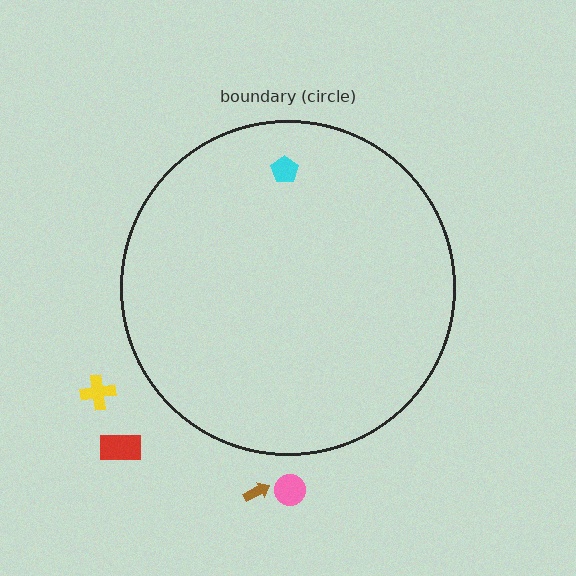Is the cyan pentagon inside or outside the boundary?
Inside.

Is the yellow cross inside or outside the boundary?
Outside.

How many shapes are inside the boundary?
1 inside, 4 outside.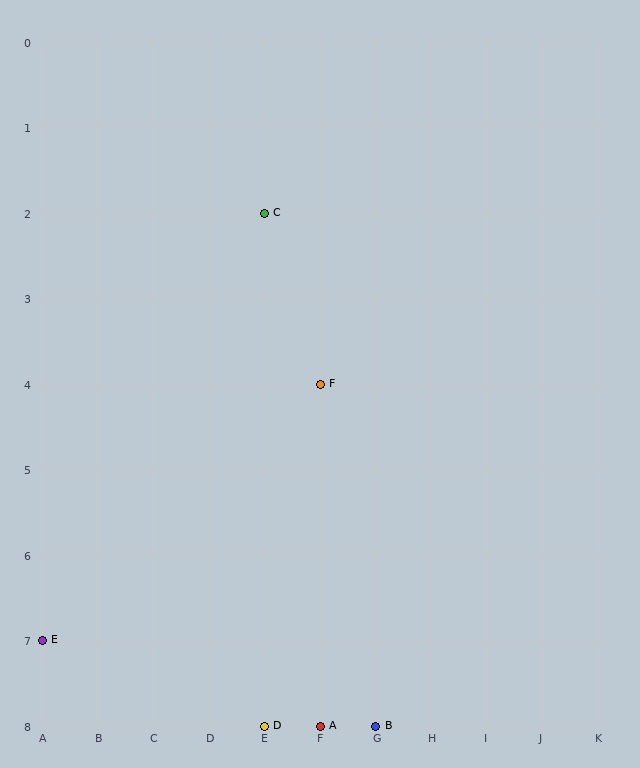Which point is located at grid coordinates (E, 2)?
Point C is at (E, 2).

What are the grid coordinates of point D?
Point D is at grid coordinates (E, 8).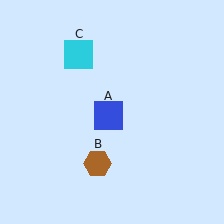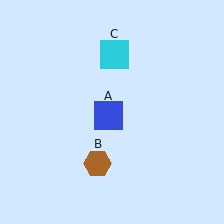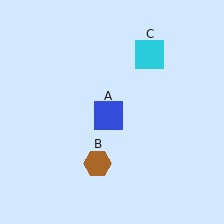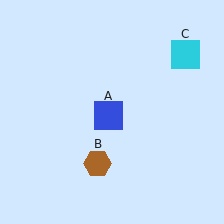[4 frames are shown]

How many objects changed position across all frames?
1 object changed position: cyan square (object C).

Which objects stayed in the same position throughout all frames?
Blue square (object A) and brown hexagon (object B) remained stationary.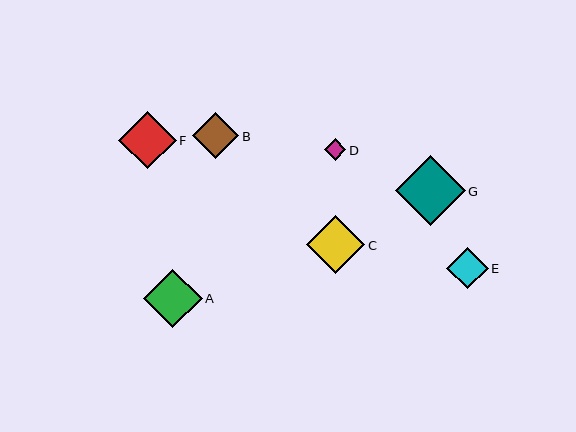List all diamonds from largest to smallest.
From largest to smallest: G, A, C, F, B, E, D.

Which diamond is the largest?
Diamond G is the largest with a size of approximately 70 pixels.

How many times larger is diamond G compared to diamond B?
Diamond G is approximately 1.5 times the size of diamond B.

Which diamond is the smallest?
Diamond D is the smallest with a size of approximately 22 pixels.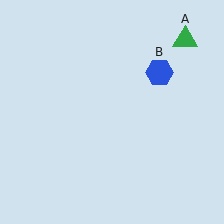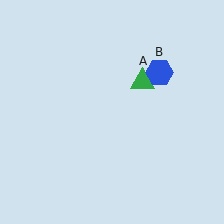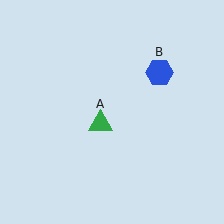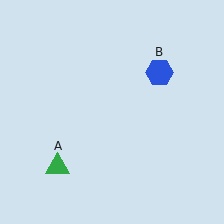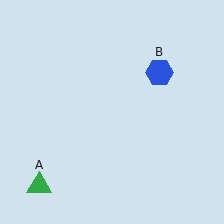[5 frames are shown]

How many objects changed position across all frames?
1 object changed position: green triangle (object A).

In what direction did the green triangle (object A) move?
The green triangle (object A) moved down and to the left.